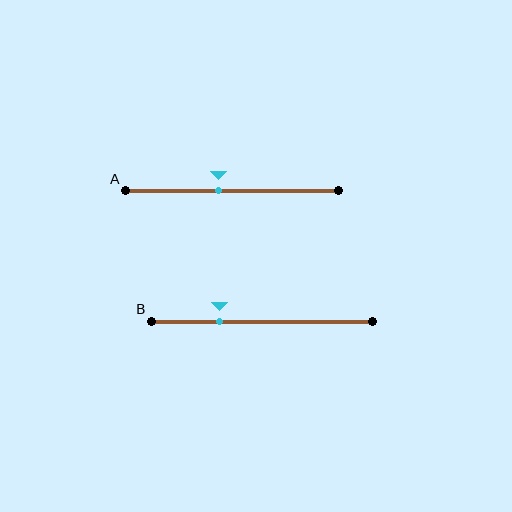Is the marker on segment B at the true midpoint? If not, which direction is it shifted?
No, the marker on segment B is shifted to the left by about 19% of the segment length.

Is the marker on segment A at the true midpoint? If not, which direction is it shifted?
No, the marker on segment A is shifted to the left by about 6% of the segment length.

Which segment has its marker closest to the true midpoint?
Segment A has its marker closest to the true midpoint.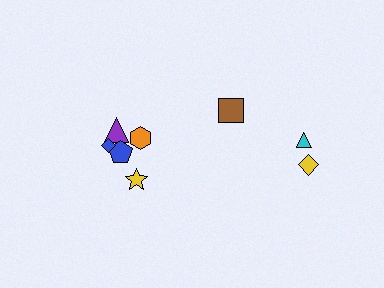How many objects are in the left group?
There are 5 objects.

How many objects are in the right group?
There are 3 objects.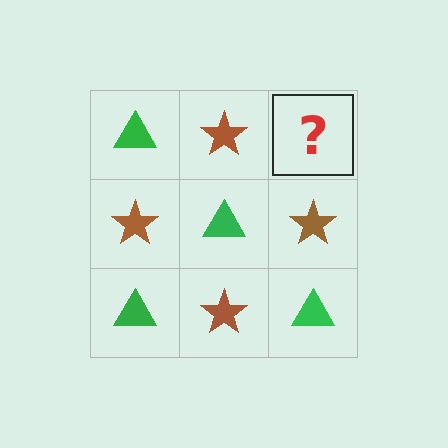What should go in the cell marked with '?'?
The missing cell should contain a green triangle.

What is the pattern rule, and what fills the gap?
The rule is that it alternates green triangle and brown star in a checkerboard pattern. The gap should be filled with a green triangle.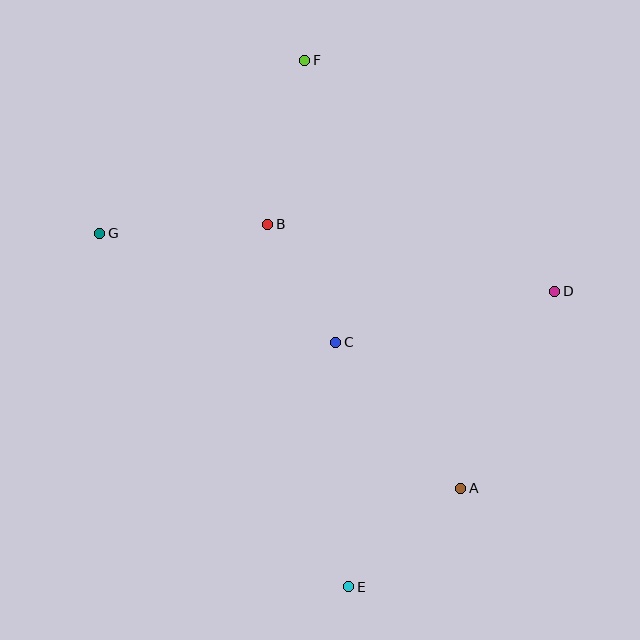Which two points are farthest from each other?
Points E and F are farthest from each other.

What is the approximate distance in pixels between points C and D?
The distance between C and D is approximately 225 pixels.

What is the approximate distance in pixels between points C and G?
The distance between C and G is approximately 260 pixels.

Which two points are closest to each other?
Points B and C are closest to each other.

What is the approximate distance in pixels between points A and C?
The distance between A and C is approximately 192 pixels.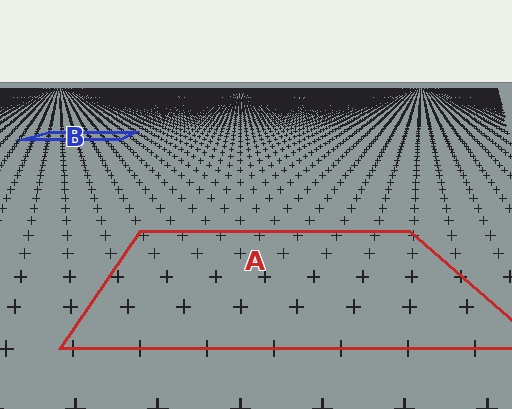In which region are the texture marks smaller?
The texture marks are smaller in region B, because it is farther away.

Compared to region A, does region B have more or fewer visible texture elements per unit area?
Region B has more texture elements per unit area — they are packed more densely because it is farther away.